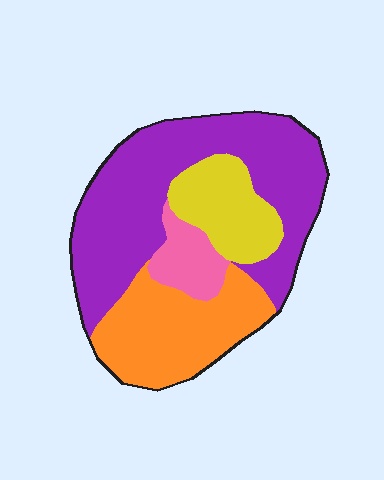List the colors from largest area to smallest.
From largest to smallest: purple, orange, yellow, pink.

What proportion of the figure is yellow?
Yellow covers 15% of the figure.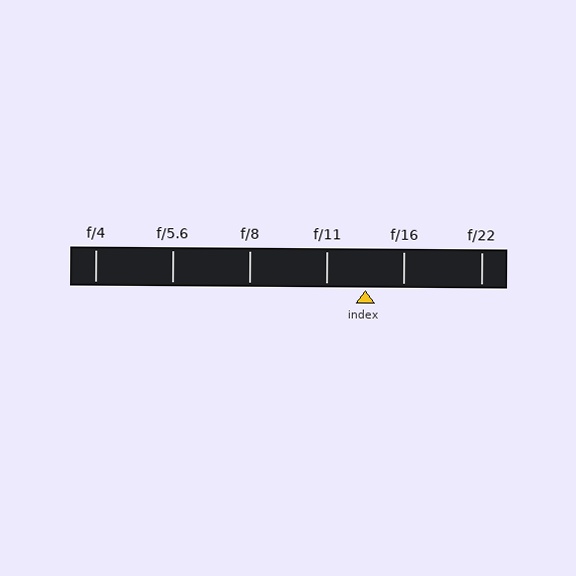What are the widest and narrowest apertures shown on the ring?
The widest aperture shown is f/4 and the narrowest is f/22.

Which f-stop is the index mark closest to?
The index mark is closest to f/16.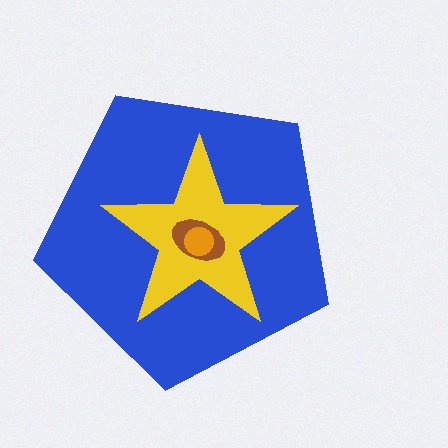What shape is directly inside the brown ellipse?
The orange circle.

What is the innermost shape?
The orange circle.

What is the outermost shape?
The blue pentagon.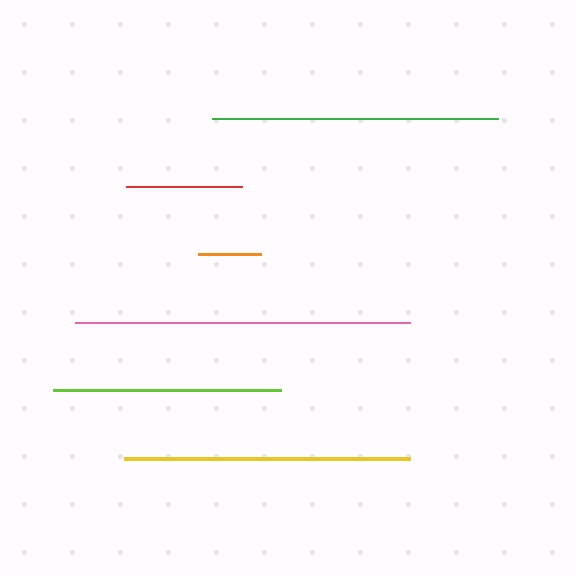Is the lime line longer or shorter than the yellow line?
The yellow line is longer than the lime line.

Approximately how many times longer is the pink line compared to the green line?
The pink line is approximately 1.2 times the length of the green line.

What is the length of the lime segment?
The lime segment is approximately 228 pixels long.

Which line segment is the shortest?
The orange line is the shortest at approximately 63 pixels.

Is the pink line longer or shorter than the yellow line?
The pink line is longer than the yellow line.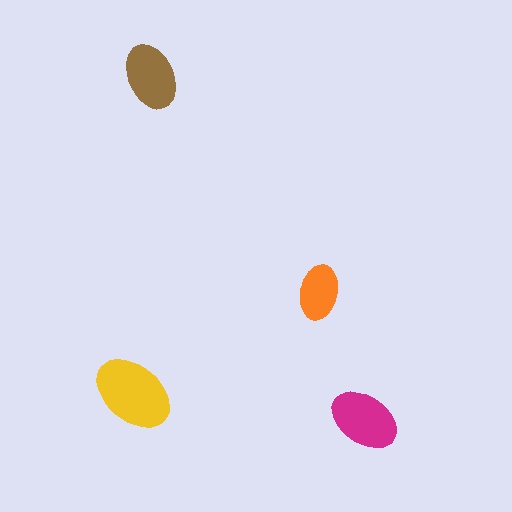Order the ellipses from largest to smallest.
the yellow one, the magenta one, the brown one, the orange one.